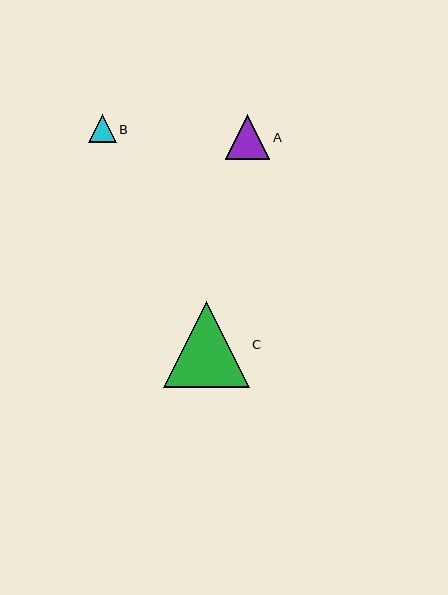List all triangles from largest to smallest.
From largest to smallest: C, A, B.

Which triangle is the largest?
Triangle C is the largest with a size of approximately 86 pixels.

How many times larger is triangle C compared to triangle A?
Triangle C is approximately 1.9 times the size of triangle A.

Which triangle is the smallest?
Triangle B is the smallest with a size of approximately 28 pixels.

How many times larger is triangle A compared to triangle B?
Triangle A is approximately 1.6 times the size of triangle B.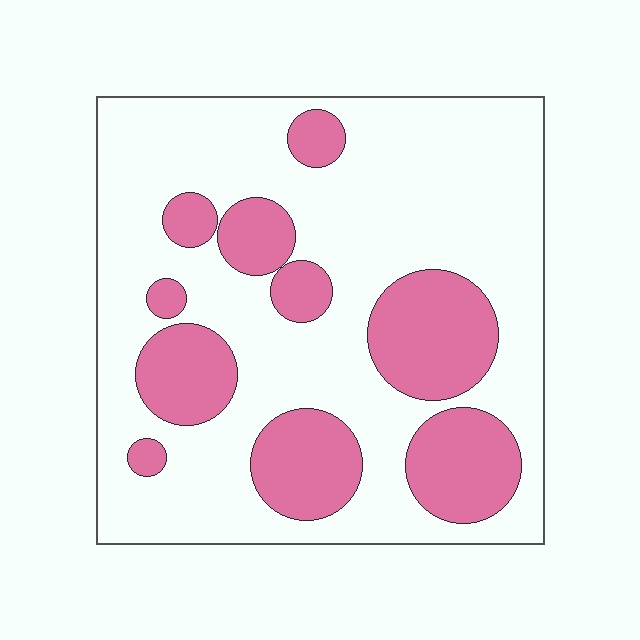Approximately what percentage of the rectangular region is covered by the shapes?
Approximately 30%.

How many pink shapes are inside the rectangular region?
10.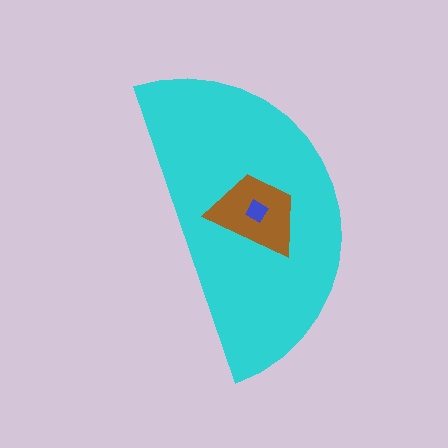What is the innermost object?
The blue diamond.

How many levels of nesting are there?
3.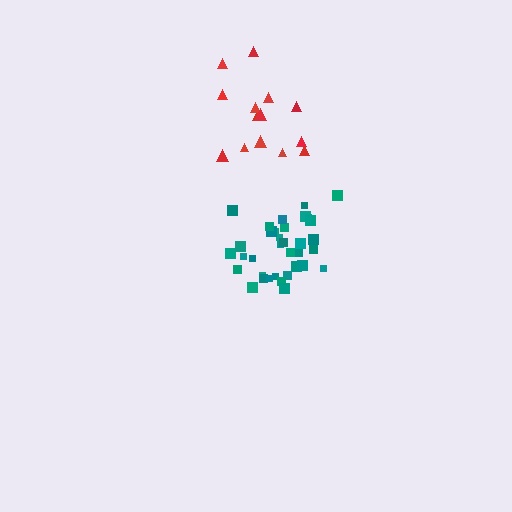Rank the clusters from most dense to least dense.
teal, red.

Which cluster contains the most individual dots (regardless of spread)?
Teal (35).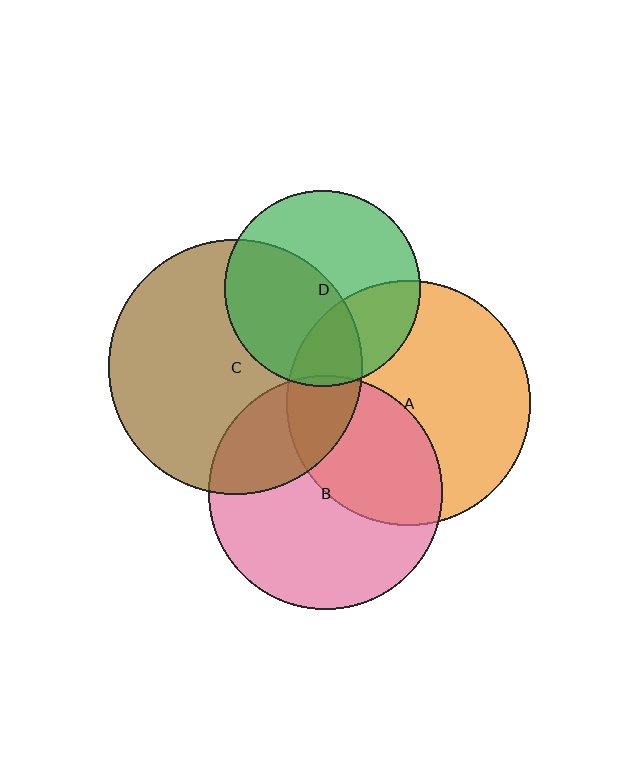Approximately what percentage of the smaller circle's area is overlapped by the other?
Approximately 5%.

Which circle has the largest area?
Circle C (brown).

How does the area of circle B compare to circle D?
Approximately 1.4 times.